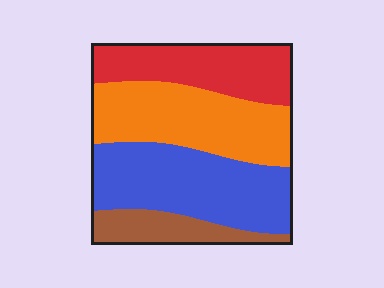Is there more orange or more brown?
Orange.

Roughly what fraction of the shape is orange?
Orange takes up about one third (1/3) of the shape.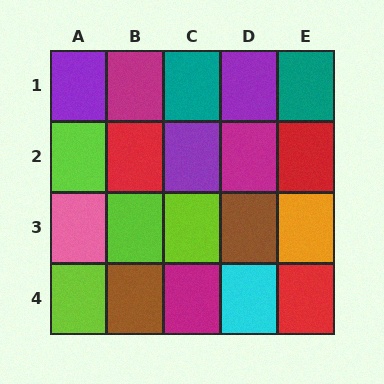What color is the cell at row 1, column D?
Purple.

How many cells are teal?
2 cells are teal.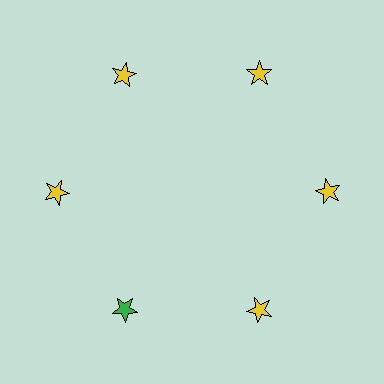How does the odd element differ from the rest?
It has a different color: green instead of yellow.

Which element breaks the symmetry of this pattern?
The green star at roughly the 7 o'clock position breaks the symmetry. All other shapes are yellow stars.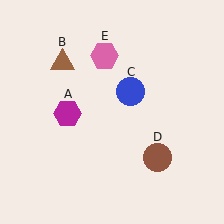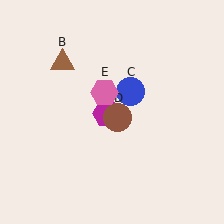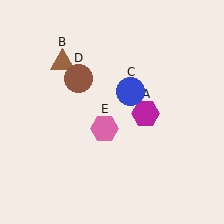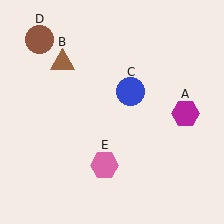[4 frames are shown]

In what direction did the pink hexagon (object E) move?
The pink hexagon (object E) moved down.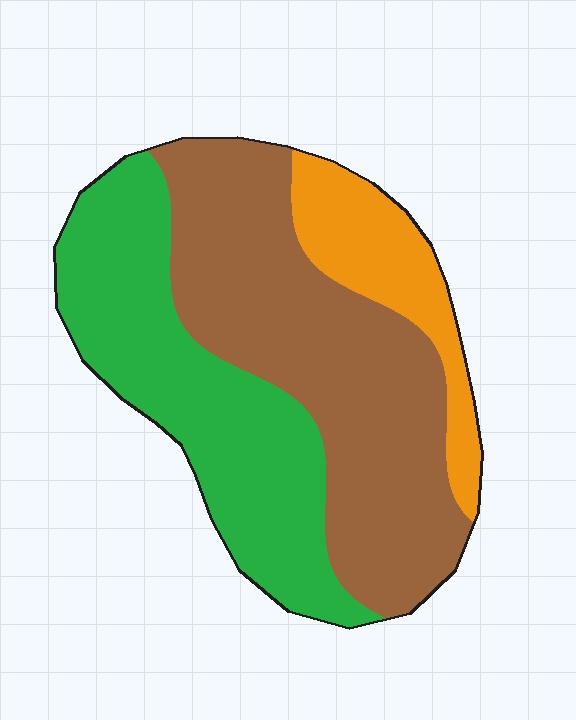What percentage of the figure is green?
Green covers about 35% of the figure.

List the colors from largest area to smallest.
From largest to smallest: brown, green, orange.